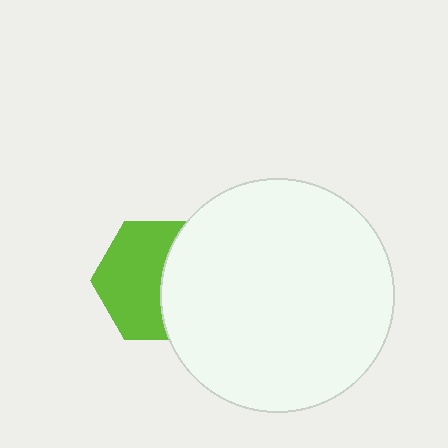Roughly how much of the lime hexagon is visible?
About half of it is visible (roughly 58%).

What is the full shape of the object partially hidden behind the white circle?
The partially hidden object is a lime hexagon.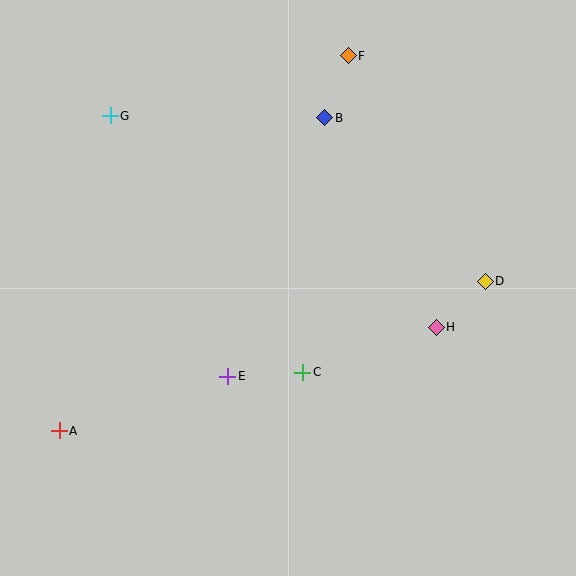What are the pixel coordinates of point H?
Point H is at (436, 327).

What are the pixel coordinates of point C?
Point C is at (303, 372).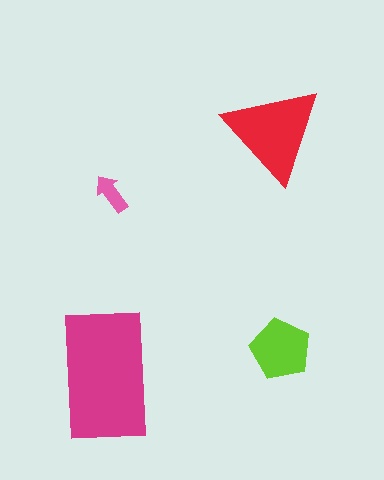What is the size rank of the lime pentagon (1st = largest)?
3rd.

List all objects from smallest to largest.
The pink arrow, the lime pentagon, the red triangle, the magenta rectangle.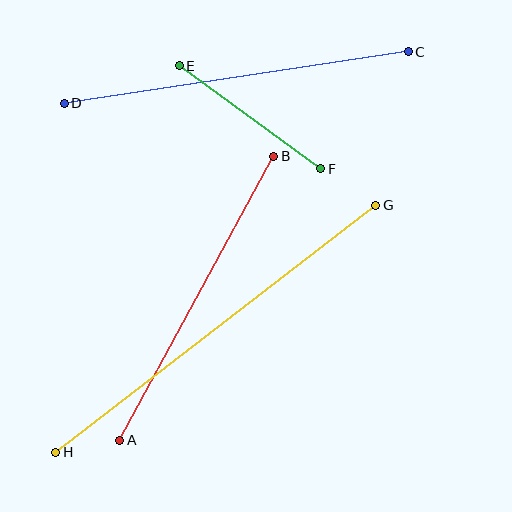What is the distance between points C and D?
The distance is approximately 348 pixels.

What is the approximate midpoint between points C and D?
The midpoint is at approximately (236, 78) pixels.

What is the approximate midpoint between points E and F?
The midpoint is at approximately (250, 117) pixels.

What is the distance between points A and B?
The distance is approximately 323 pixels.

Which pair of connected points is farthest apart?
Points G and H are farthest apart.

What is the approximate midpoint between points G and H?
The midpoint is at approximately (216, 329) pixels.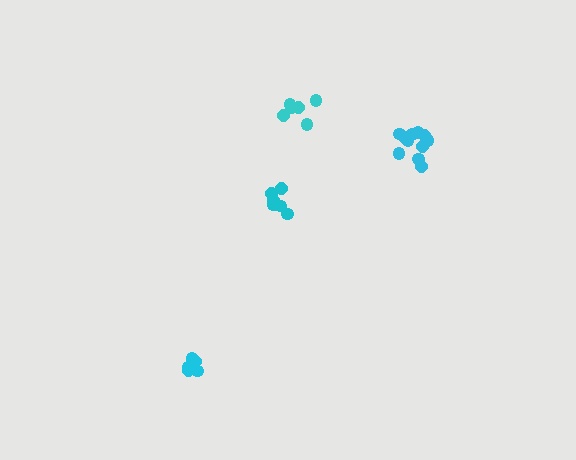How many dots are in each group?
Group 1: 6 dots, Group 2: 5 dots, Group 3: 6 dots, Group 4: 11 dots (28 total).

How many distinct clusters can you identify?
There are 4 distinct clusters.